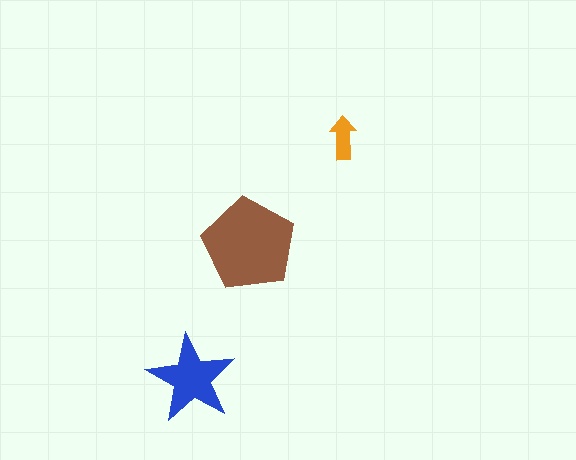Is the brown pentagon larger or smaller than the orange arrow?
Larger.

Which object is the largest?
The brown pentagon.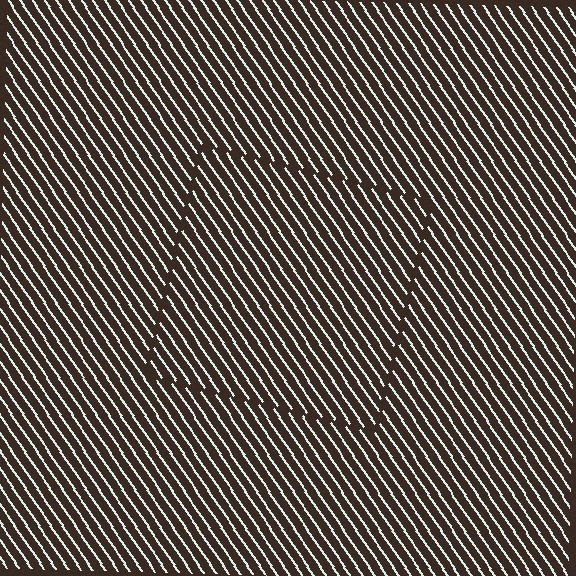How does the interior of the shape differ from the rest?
The interior of the shape contains the same grating, shifted by half a period — the contour is defined by the phase discontinuity where line-ends from the inner and outer gratings abut.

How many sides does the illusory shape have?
4 sides — the line-ends trace a square.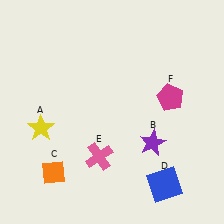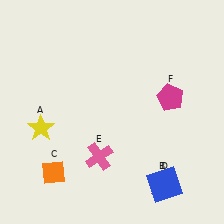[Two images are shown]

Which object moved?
The purple star (B) moved down.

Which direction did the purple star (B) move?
The purple star (B) moved down.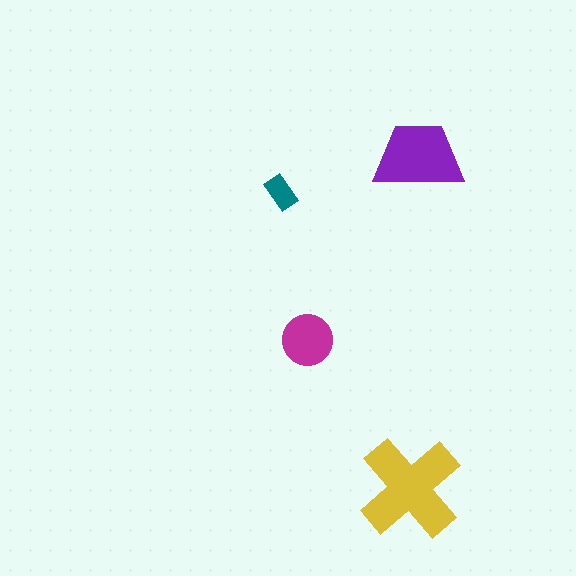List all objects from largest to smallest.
The yellow cross, the purple trapezoid, the magenta circle, the teal rectangle.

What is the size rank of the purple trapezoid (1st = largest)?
2nd.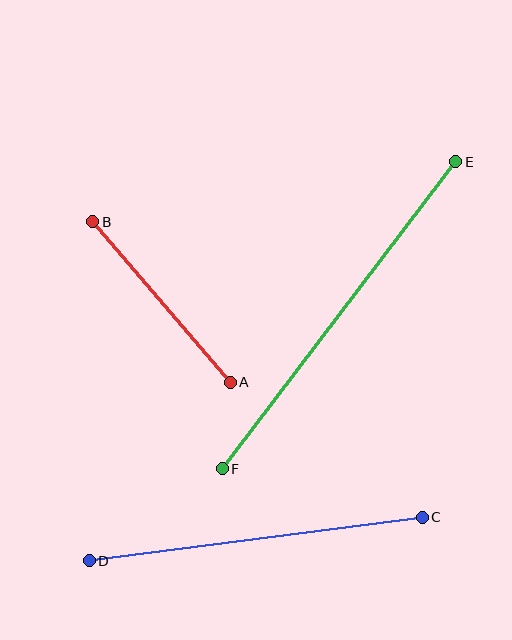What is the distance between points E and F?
The distance is approximately 386 pixels.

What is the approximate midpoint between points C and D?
The midpoint is at approximately (256, 539) pixels.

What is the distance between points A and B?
The distance is approximately 211 pixels.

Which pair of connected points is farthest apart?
Points E and F are farthest apart.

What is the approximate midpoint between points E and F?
The midpoint is at approximately (339, 315) pixels.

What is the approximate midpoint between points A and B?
The midpoint is at approximately (162, 302) pixels.